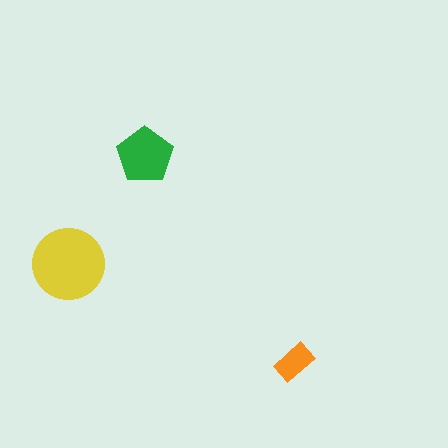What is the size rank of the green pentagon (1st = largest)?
2nd.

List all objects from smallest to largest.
The orange rectangle, the green pentagon, the yellow circle.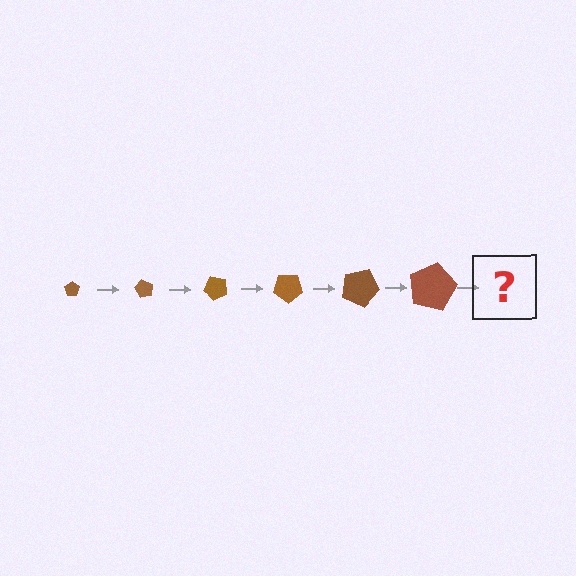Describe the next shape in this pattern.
It should be a pentagon, larger than the previous one and rotated 360 degrees from the start.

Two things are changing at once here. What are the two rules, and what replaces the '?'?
The two rules are that the pentagon grows larger each step and it rotates 60 degrees each step. The '?' should be a pentagon, larger than the previous one and rotated 360 degrees from the start.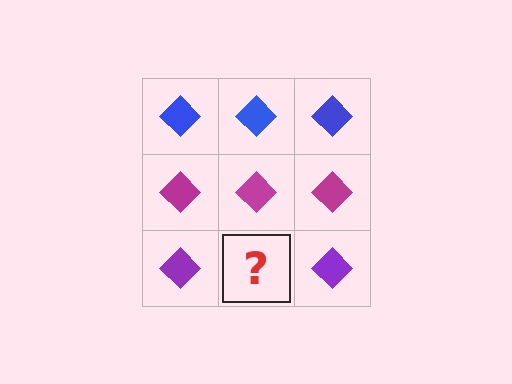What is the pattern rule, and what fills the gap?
The rule is that each row has a consistent color. The gap should be filled with a purple diamond.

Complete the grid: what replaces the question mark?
The question mark should be replaced with a purple diamond.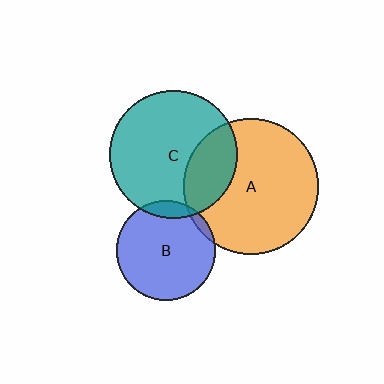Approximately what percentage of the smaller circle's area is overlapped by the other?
Approximately 5%.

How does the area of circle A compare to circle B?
Approximately 1.9 times.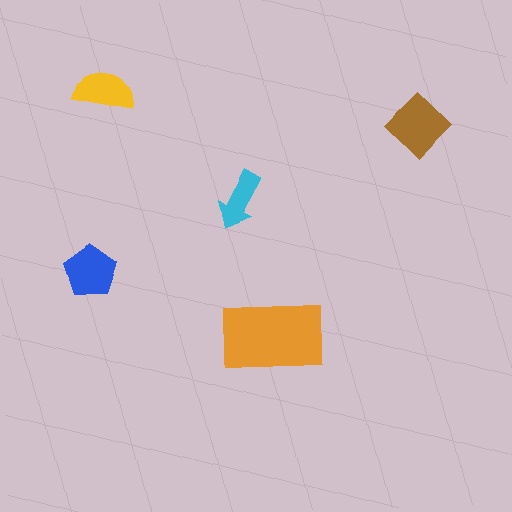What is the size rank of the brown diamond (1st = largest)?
2nd.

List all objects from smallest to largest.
The cyan arrow, the yellow semicircle, the blue pentagon, the brown diamond, the orange rectangle.